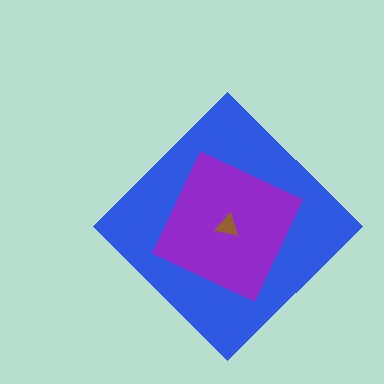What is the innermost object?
The brown triangle.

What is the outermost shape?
The blue diamond.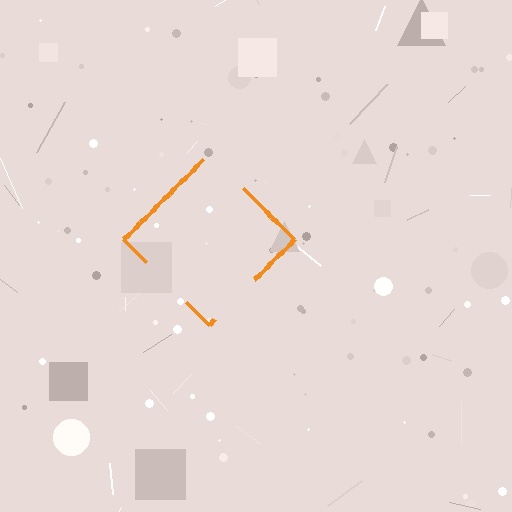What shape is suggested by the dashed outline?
The dashed outline suggests a diamond.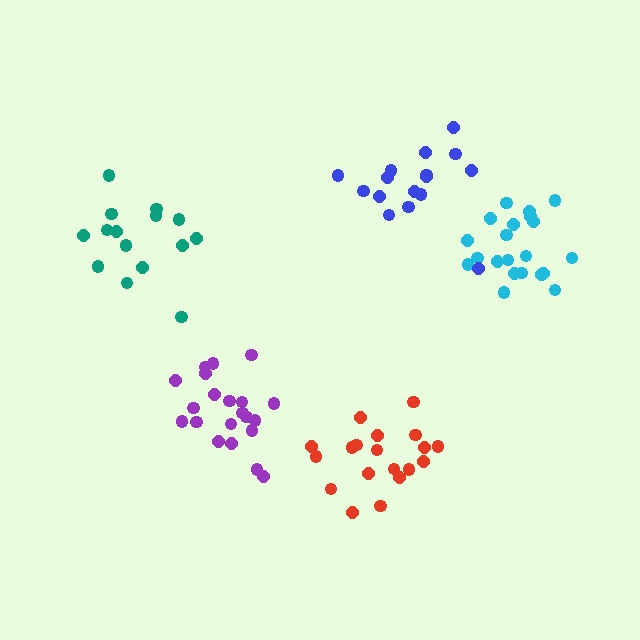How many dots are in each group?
Group 1: 19 dots, Group 2: 21 dots, Group 3: 15 dots, Group 4: 21 dots, Group 5: 16 dots (92 total).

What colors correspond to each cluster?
The clusters are colored: red, cyan, teal, purple, blue.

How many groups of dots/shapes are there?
There are 5 groups.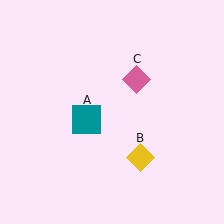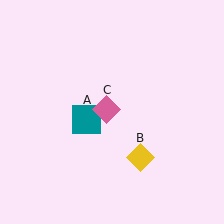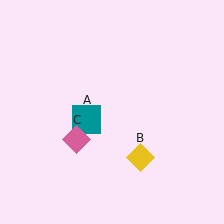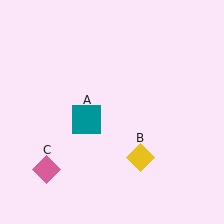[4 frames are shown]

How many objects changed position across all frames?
1 object changed position: pink diamond (object C).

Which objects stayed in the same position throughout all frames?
Teal square (object A) and yellow diamond (object B) remained stationary.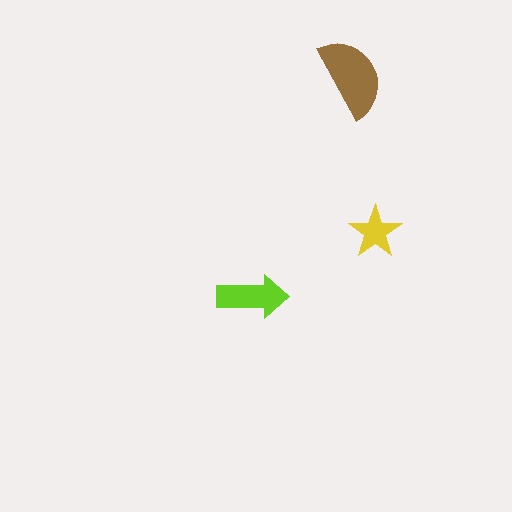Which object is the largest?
The brown semicircle.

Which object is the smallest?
The yellow star.